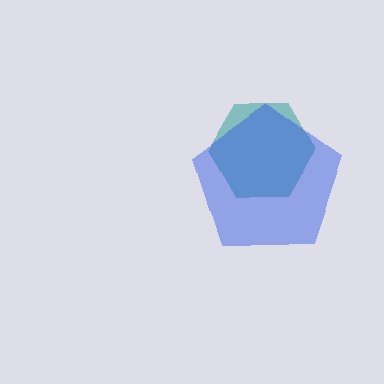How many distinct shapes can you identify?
There are 2 distinct shapes: a teal hexagon, a blue pentagon.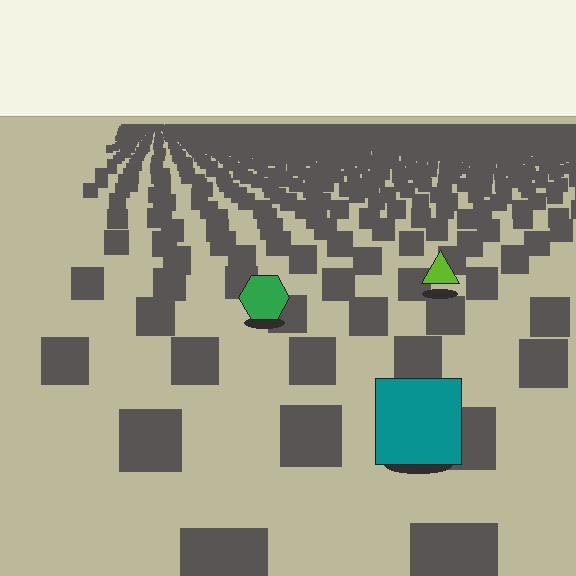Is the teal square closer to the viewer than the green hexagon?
Yes. The teal square is closer — you can tell from the texture gradient: the ground texture is coarser near it.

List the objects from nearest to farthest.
From nearest to farthest: the teal square, the green hexagon, the lime triangle.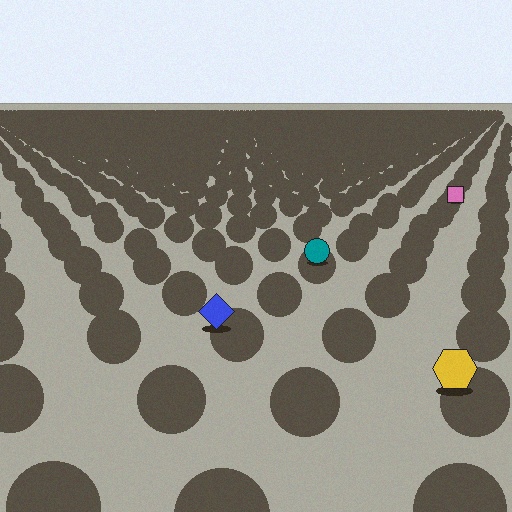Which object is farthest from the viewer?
The pink square is farthest from the viewer. It appears smaller and the ground texture around it is denser.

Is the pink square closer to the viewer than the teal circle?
No. The teal circle is closer — you can tell from the texture gradient: the ground texture is coarser near it.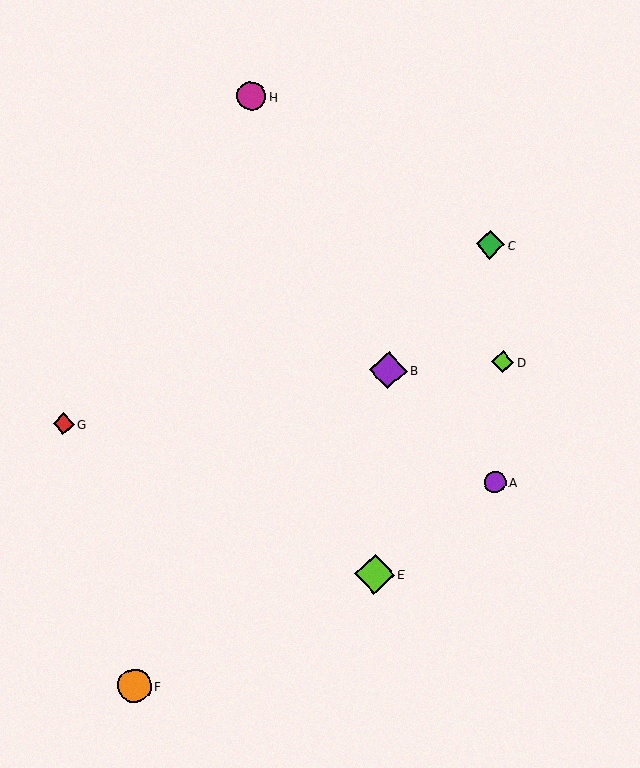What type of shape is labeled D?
Shape D is a lime diamond.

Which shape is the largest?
The lime diamond (labeled E) is the largest.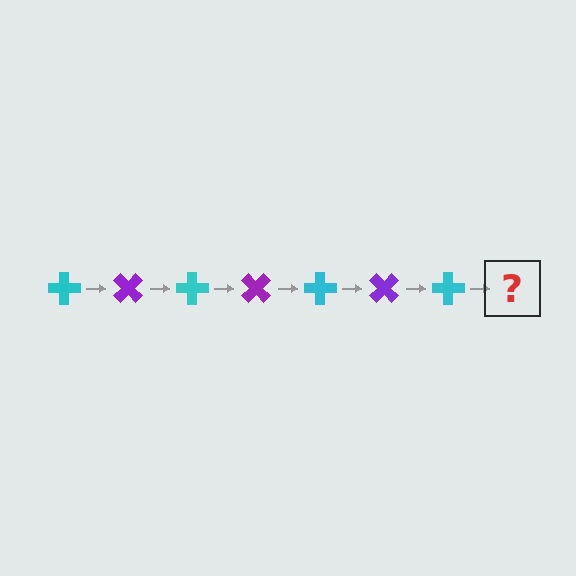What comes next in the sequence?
The next element should be a purple cross, rotated 315 degrees from the start.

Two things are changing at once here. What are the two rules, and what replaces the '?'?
The two rules are that it rotates 45 degrees each step and the color cycles through cyan and purple. The '?' should be a purple cross, rotated 315 degrees from the start.